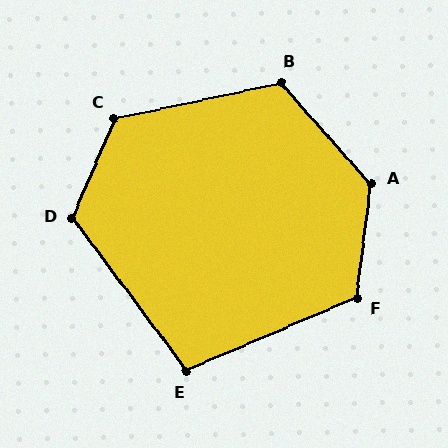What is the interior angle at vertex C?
Approximately 125 degrees (obtuse).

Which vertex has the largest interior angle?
A, at approximately 131 degrees.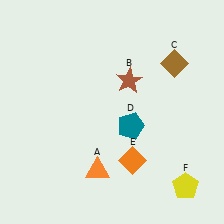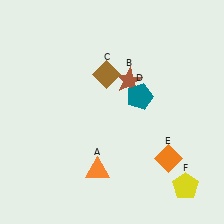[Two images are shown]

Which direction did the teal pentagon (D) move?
The teal pentagon (D) moved up.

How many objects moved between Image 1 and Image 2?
3 objects moved between the two images.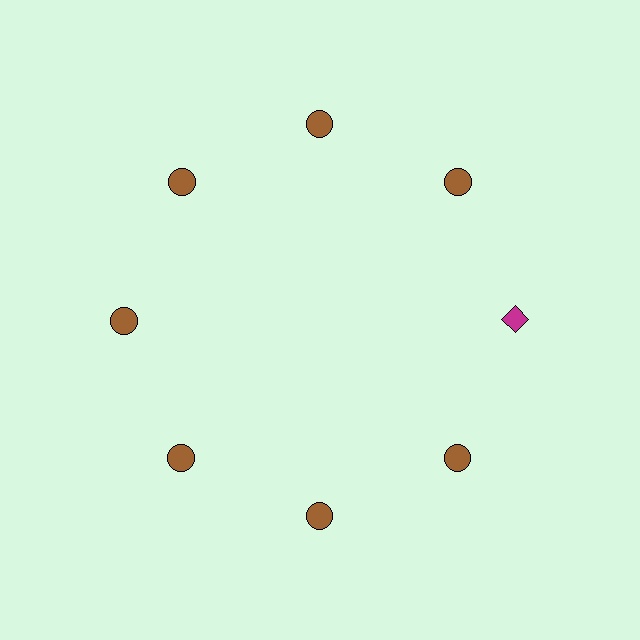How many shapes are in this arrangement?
There are 8 shapes arranged in a ring pattern.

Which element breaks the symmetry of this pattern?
The magenta diamond at roughly the 3 o'clock position breaks the symmetry. All other shapes are brown circles.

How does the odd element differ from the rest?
It differs in both color (magenta instead of brown) and shape (diamond instead of circle).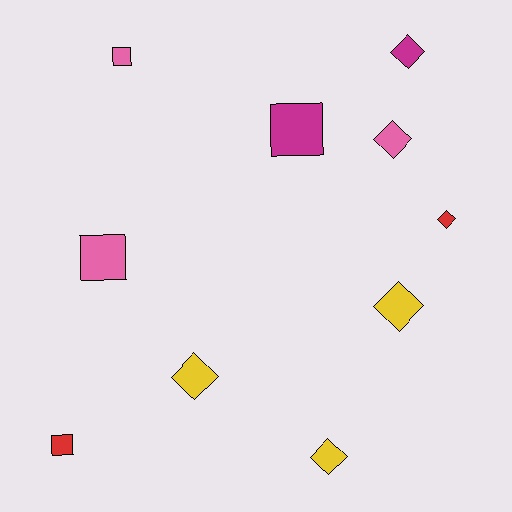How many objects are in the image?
There are 10 objects.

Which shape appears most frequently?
Diamond, with 6 objects.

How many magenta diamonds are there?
There is 1 magenta diamond.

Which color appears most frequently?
Pink, with 3 objects.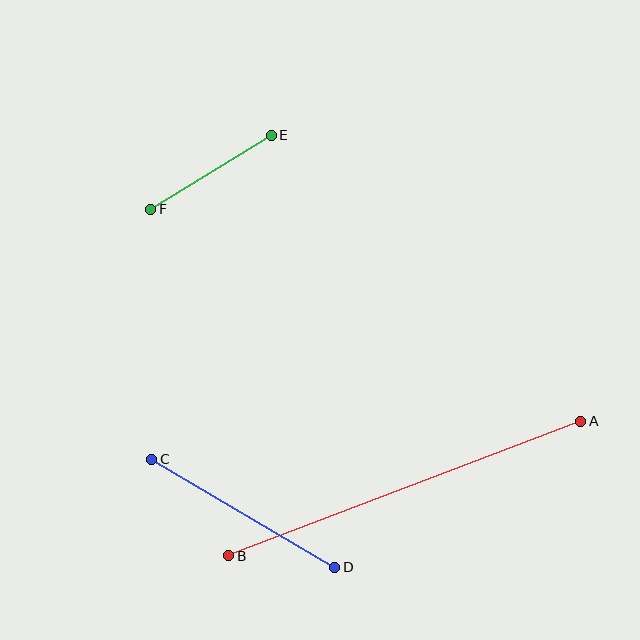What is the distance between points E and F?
The distance is approximately 141 pixels.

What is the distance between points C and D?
The distance is approximately 212 pixels.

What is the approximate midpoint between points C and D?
The midpoint is at approximately (243, 513) pixels.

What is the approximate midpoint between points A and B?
The midpoint is at approximately (405, 488) pixels.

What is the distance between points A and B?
The distance is approximately 376 pixels.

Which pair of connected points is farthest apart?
Points A and B are farthest apart.